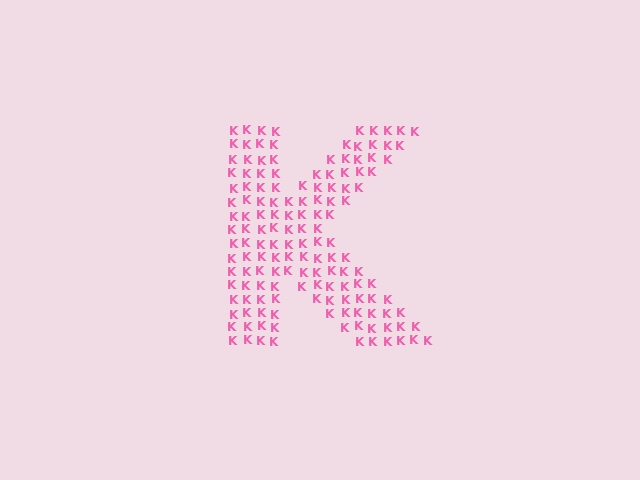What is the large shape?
The large shape is the letter K.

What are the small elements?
The small elements are letter K's.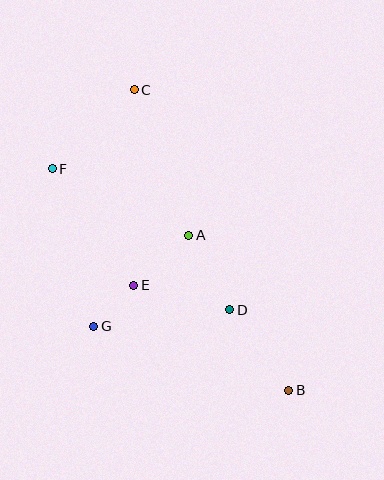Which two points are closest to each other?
Points E and G are closest to each other.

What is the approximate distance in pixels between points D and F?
The distance between D and F is approximately 227 pixels.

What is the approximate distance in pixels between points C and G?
The distance between C and G is approximately 240 pixels.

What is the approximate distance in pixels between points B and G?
The distance between B and G is approximately 205 pixels.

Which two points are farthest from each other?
Points B and C are farthest from each other.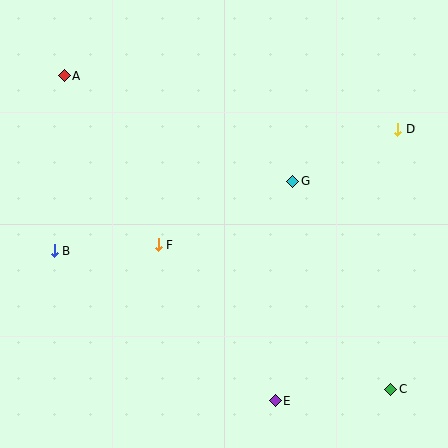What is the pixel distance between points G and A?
The distance between G and A is 252 pixels.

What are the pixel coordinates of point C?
Point C is at (391, 389).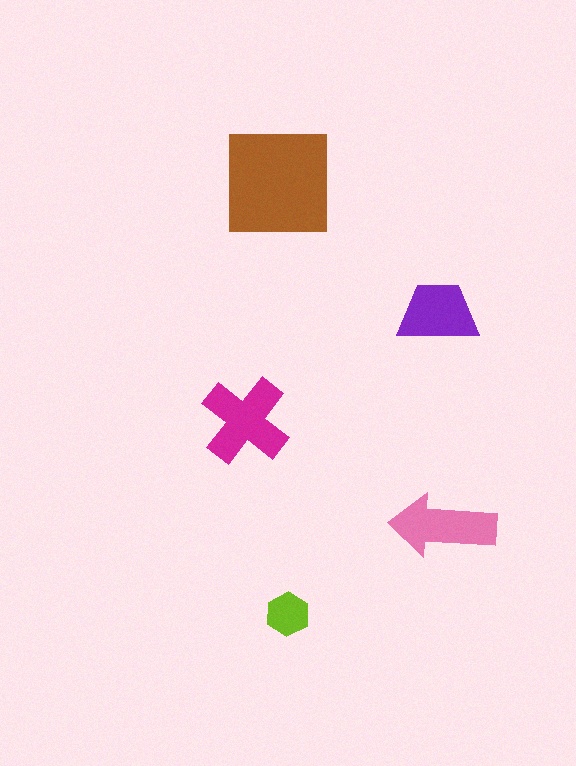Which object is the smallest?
The lime hexagon.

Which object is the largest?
The brown square.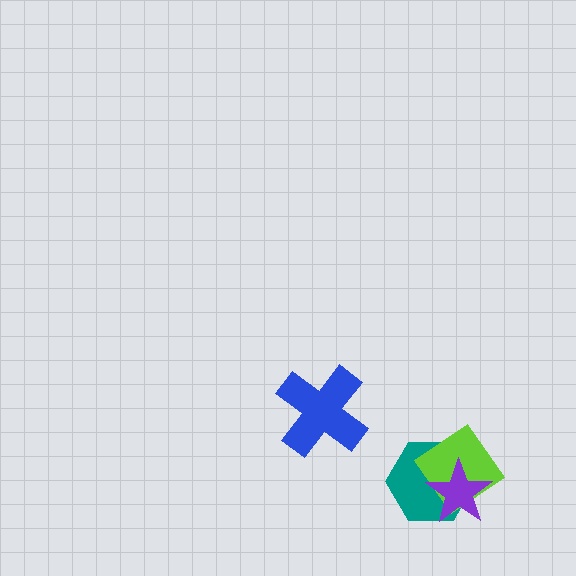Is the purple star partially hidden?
No, no other shape covers it.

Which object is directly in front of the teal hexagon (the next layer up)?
The lime diamond is directly in front of the teal hexagon.